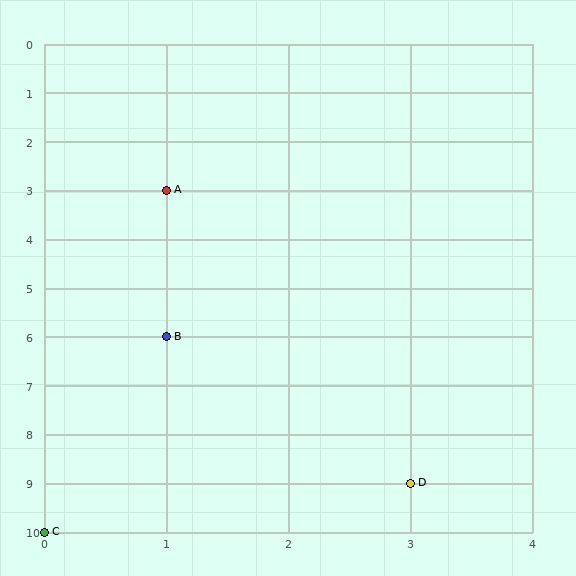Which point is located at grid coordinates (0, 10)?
Point C is at (0, 10).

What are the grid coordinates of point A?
Point A is at grid coordinates (1, 3).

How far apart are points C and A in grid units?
Points C and A are 1 column and 7 rows apart (about 7.1 grid units diagonally).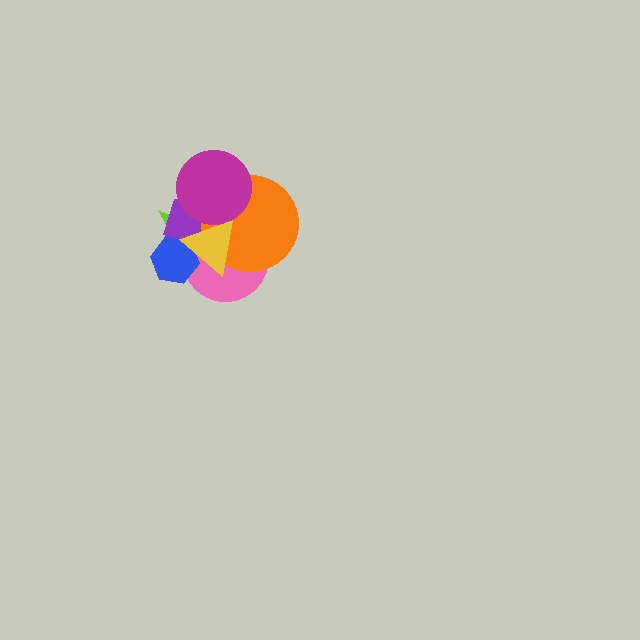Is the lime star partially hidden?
Yes, it is partially covered by another shape.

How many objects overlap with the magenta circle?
5 objects overlap with the magenta circle.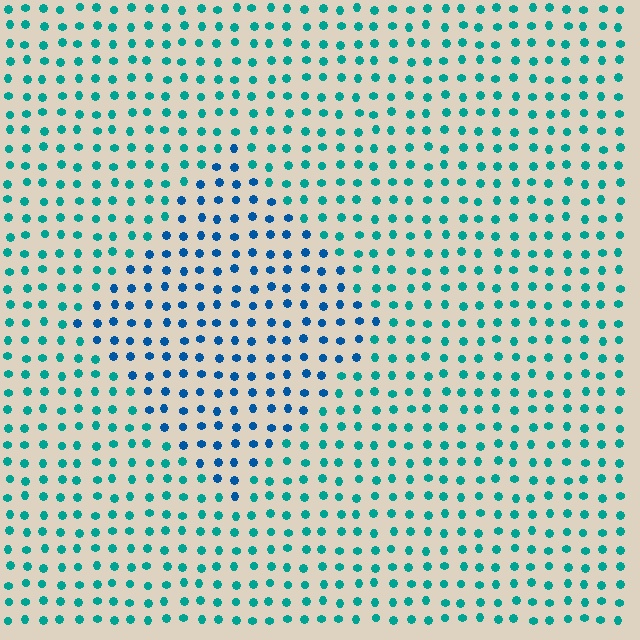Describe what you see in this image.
The image is filled with small teal elements in a uniform arrangement. A diamond-shaped region is visible where the elements are tinted to a slightly different hue, forming a subtle color boundary.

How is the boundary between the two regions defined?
The boundary is defined purely by a slight shift in hue (about 34 degrees). Spacing, size, and orientation are identical on both sides.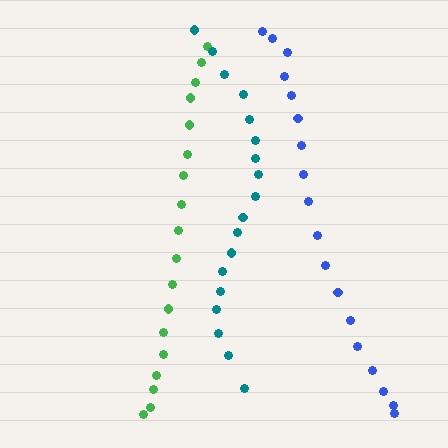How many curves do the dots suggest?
There are 3 distinct paths.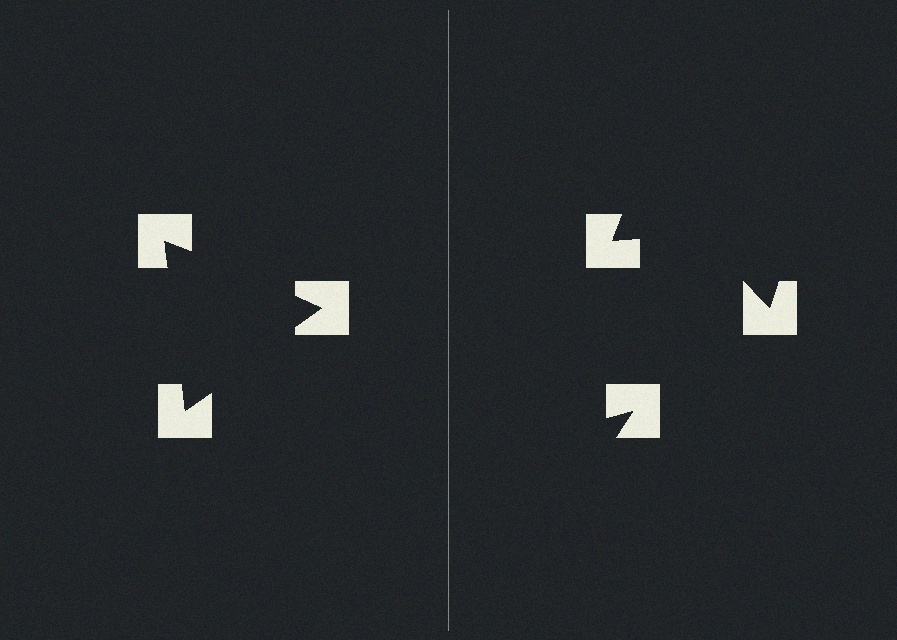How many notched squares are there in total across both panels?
6 — 3 on each side.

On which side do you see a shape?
An illusory triangle appears on the left side. On the right side the wedge cuts are rotated, so no coherent shape forms.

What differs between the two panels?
The notched squares are positioned identically on both sides; only the wedge orientations differ. On the left they align to a triangle; on the right they are misaligned.